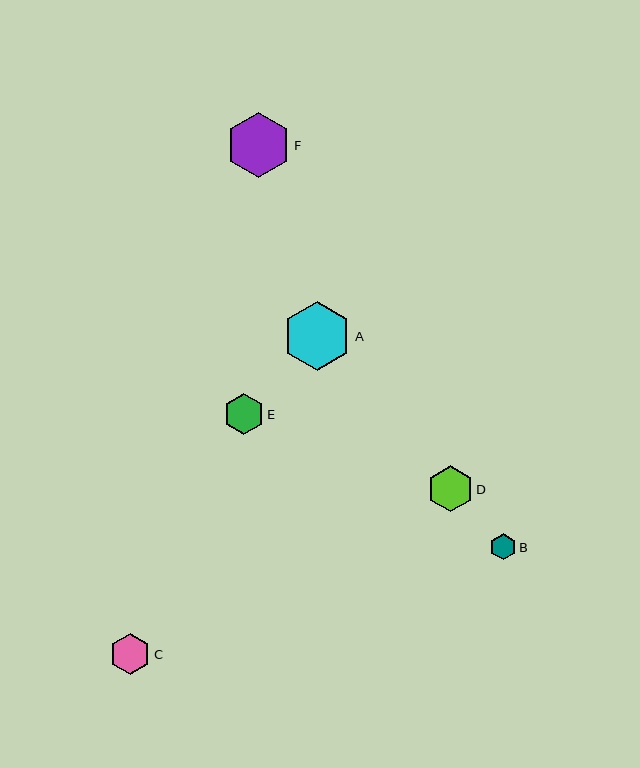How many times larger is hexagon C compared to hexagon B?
Hexagon C is approximately 1.6 times the size of hexagon B.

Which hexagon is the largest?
Hexagon A is the largest with a size of approximately 68 pixels.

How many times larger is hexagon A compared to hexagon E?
Hexagon A is approximately 1.7 times the size of hexagon E.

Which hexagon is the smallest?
Hexagon B is the smallest with a size of approximately 26 pixels.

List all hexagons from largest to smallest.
From largest to smallest: A, F, D, C, E, B.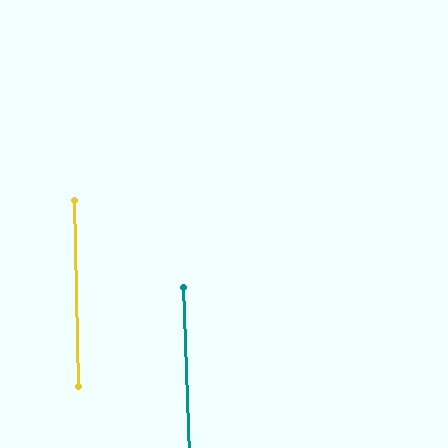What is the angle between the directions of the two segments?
Approximately 1 degree.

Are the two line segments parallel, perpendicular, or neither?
Parallel — their directions differ by only 0.8°.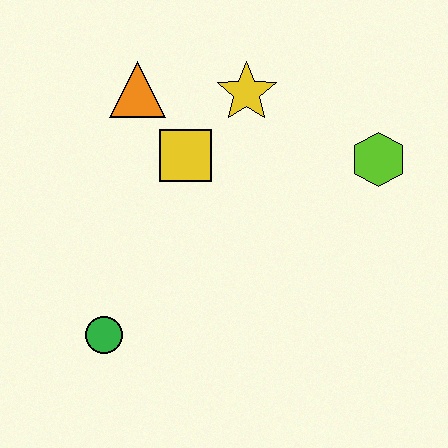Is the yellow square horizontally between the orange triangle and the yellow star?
Yes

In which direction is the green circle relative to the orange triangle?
The green circle is below the orange triangle.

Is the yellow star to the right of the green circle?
Yes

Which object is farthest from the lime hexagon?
The green circle is farthest from the lime hexagon.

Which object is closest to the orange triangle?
The yellow square is closest to the orange triangle.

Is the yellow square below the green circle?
No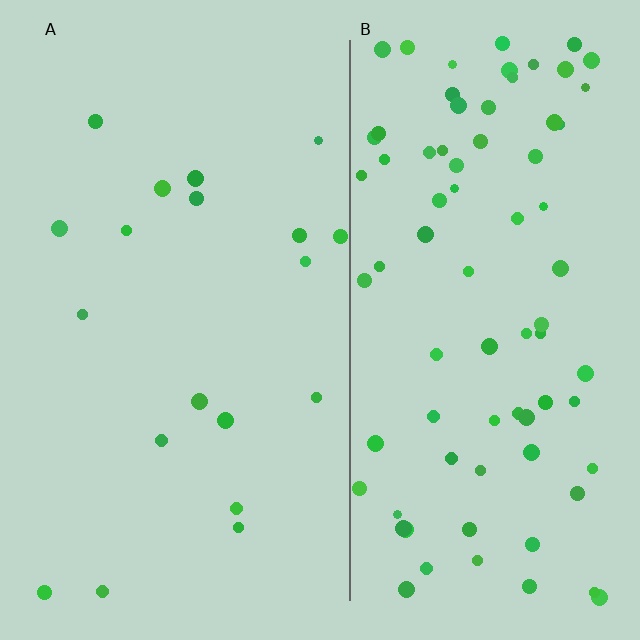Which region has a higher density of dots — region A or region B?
B (the right).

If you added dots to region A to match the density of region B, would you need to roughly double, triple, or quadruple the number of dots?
Approximately quadruple.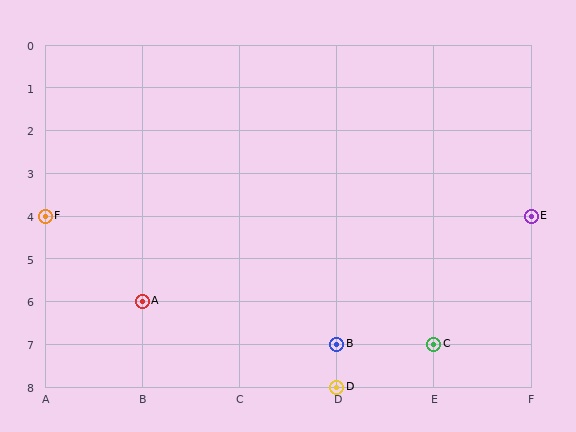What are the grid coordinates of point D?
Point D is at grid coordinates (D, 8).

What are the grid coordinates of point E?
Point E is at grid coordinates (F, 4).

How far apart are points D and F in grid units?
Points D and F are 3 columns and 4 rows apart (about 5.0 grid units diagonally).